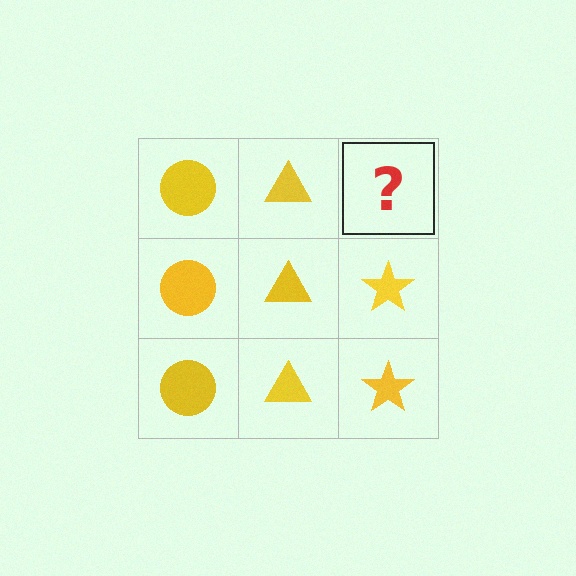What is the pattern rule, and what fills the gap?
The rule is that each column has a consistent shape. The gap should be filled with a yellow star.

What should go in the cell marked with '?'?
The missing cell should contain a yellow star.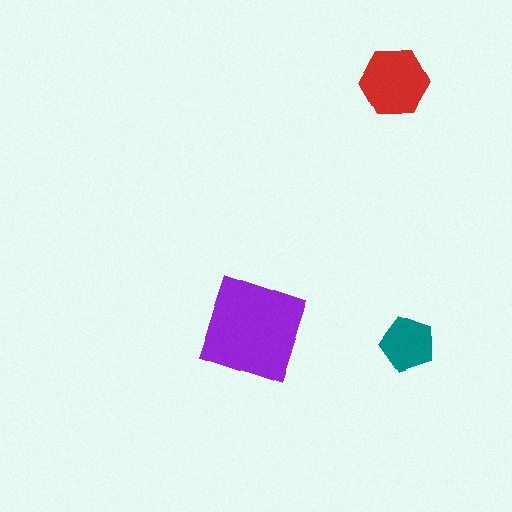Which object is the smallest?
The teal pentagon.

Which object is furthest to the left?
The purple square is leftmost.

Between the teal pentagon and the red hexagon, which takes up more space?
The red hexagon.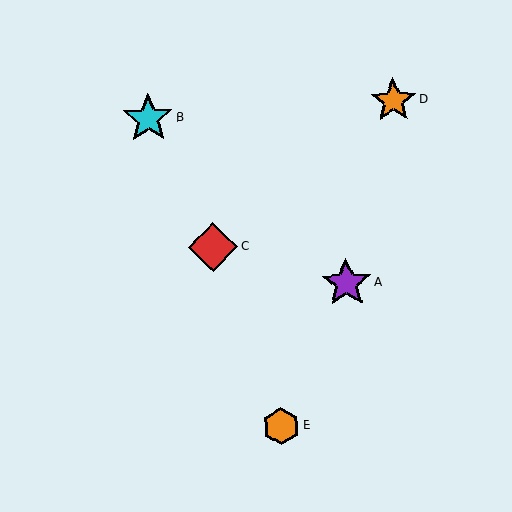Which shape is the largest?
The cyan star (labeled B) is the largest.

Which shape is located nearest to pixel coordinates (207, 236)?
The red diamond (labeled C) at (213, 247) is nearest to that location.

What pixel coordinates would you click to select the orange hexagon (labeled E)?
Click at (281, 426) to select the orange hexagon E.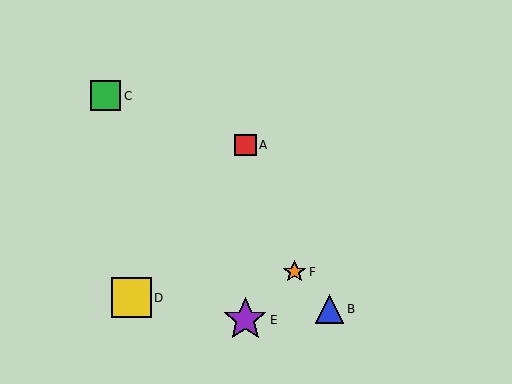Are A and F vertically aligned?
No, A is at x≈245 and F is at x≈295.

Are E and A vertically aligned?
Yes, both are at x≈245.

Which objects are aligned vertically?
Objects A, E are aligned vertically.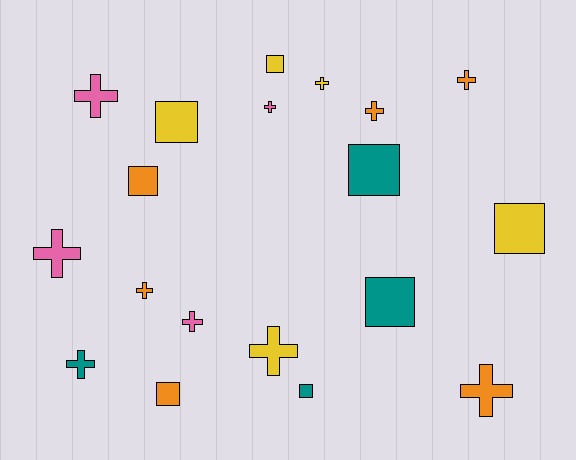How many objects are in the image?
There are 19 objects.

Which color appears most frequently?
Orange, with 6 objects.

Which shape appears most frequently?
Cross, with 11 objects.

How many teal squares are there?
There are 3 teal squares.